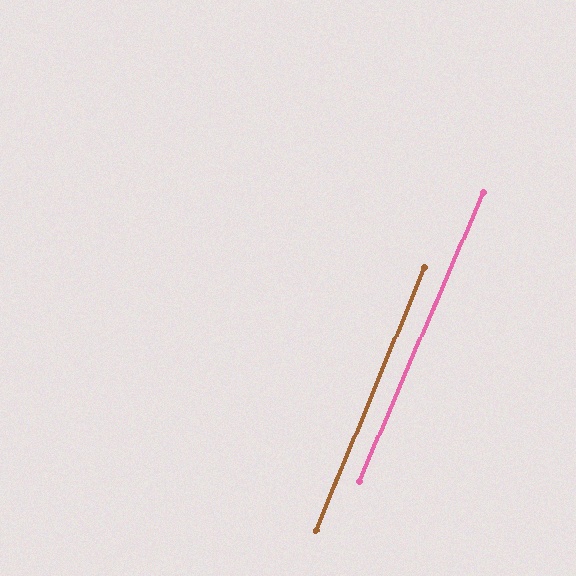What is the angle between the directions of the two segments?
Approximately 1 degree.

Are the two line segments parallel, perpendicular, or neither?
Parallel — their directions differ by only 0.9°.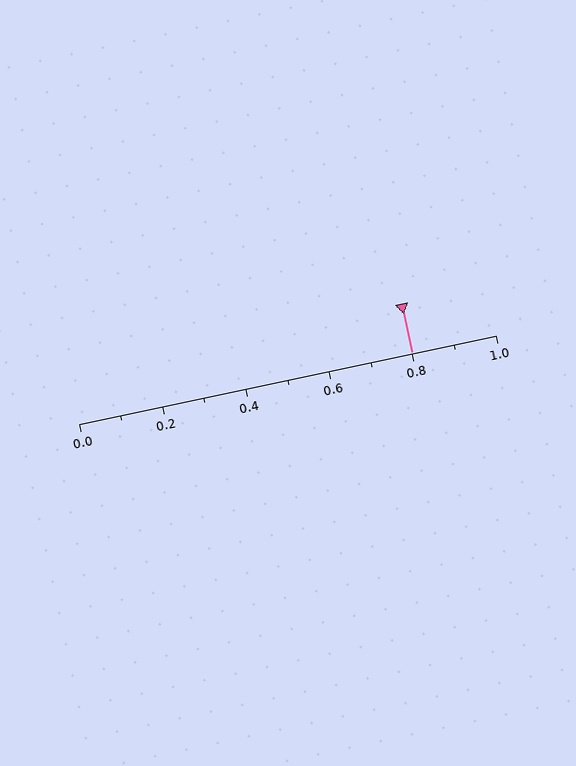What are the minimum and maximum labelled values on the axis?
The axis runs from 0.0 to 1.0.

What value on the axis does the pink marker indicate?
The marker indicates approximately 0.8.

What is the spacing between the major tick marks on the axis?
The major ticks are spaced 0.2 apart.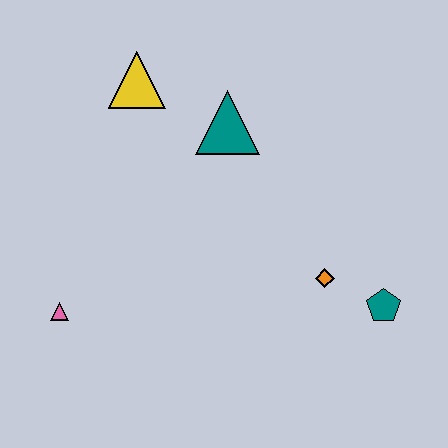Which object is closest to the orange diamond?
The teal pentagon is closest to the orange diamond.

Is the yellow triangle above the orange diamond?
Yes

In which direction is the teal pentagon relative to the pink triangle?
The teal pentagon is to the right of the pink triangle.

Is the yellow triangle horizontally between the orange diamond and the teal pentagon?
No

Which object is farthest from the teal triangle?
The pink triangle is farthest from the teal triangle.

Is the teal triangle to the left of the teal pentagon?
Yes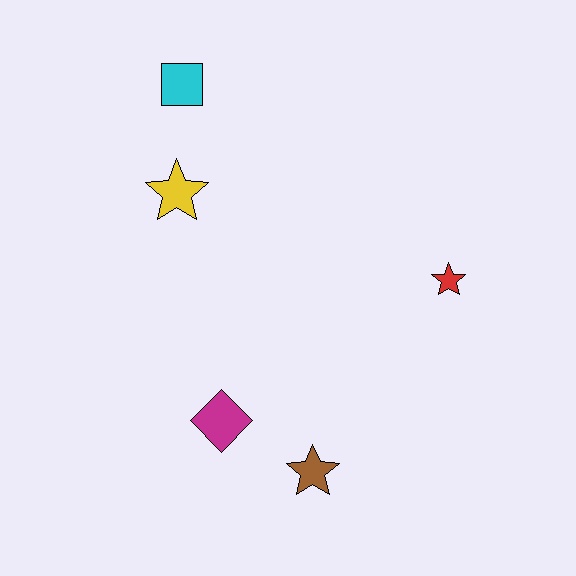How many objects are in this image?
There are 5 objects.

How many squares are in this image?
There is 1 square.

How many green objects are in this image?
There are no green objects.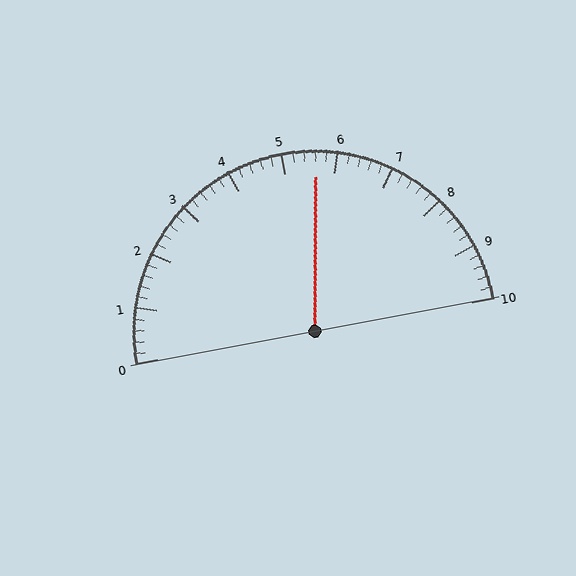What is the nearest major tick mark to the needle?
The nearest major tick mark is 6.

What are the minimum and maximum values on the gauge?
The gauge ranges from 0 to 10.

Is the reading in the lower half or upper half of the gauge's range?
The reading is in the upper half of the range (0 to 10).